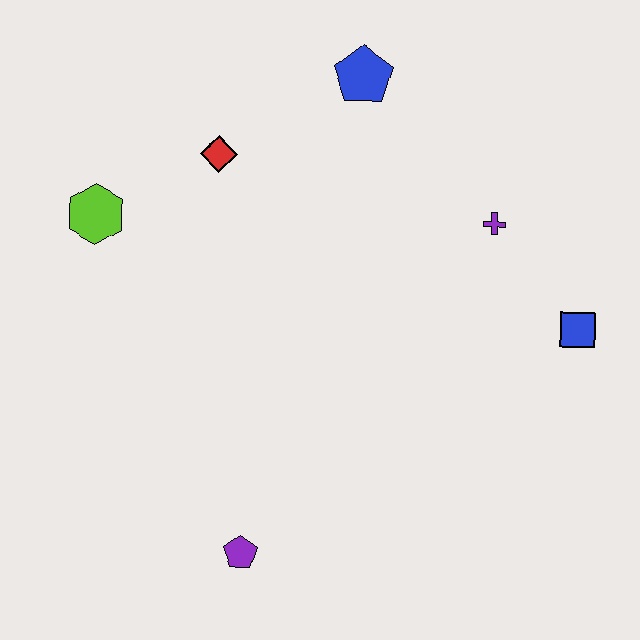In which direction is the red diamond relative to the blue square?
The red diamond is to the left of the blue square.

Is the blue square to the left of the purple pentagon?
No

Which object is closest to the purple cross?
The blue square is closest to the purple cross.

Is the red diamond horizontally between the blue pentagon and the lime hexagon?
Yes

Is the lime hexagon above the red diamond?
No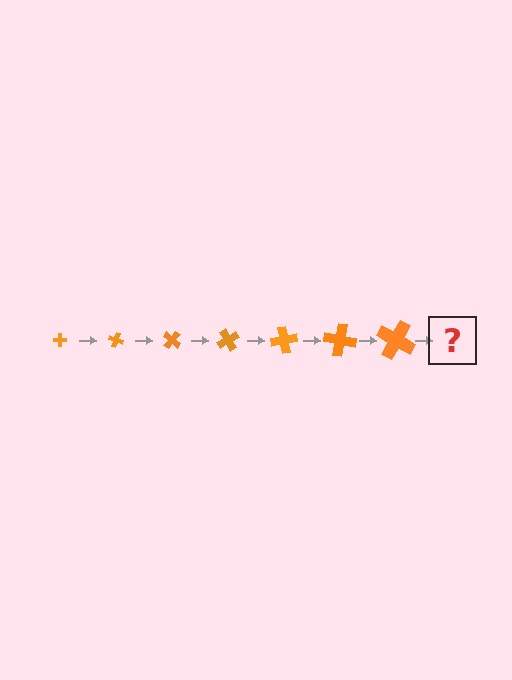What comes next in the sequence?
The next element should be a cross, larger than the previous one and rotated 140 degrees from the start.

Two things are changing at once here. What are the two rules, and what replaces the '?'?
The two rules are that the cross grows larger each step and it rotates 20 degrees each step. The '?' should be a cross, larger than the previous one and rotated 140 degrees from the start.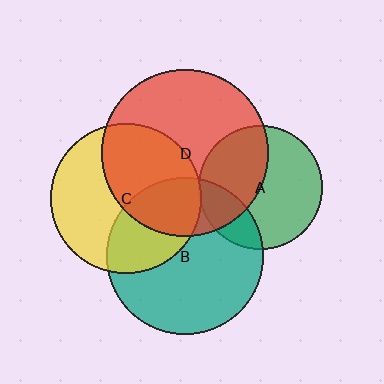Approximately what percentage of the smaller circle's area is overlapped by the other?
Approximately 20%.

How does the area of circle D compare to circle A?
Approximately 1.8 times.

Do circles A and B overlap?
Yes.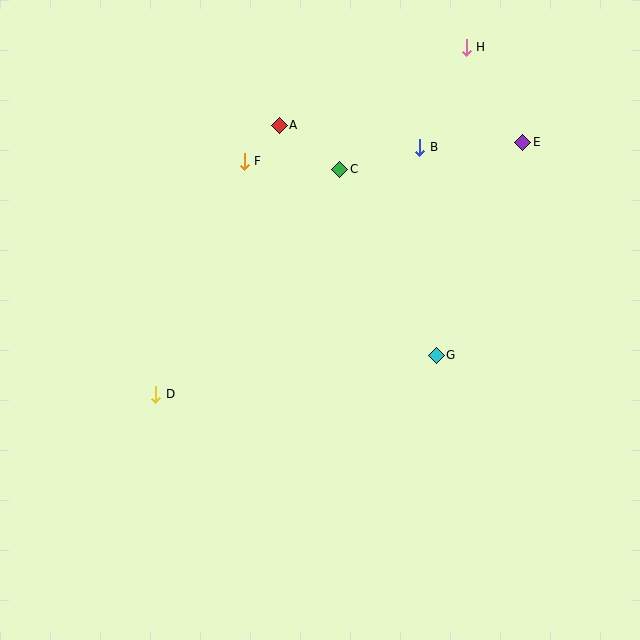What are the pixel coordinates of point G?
Point G is at (436, 355).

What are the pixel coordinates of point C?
Point C is at (340, 169).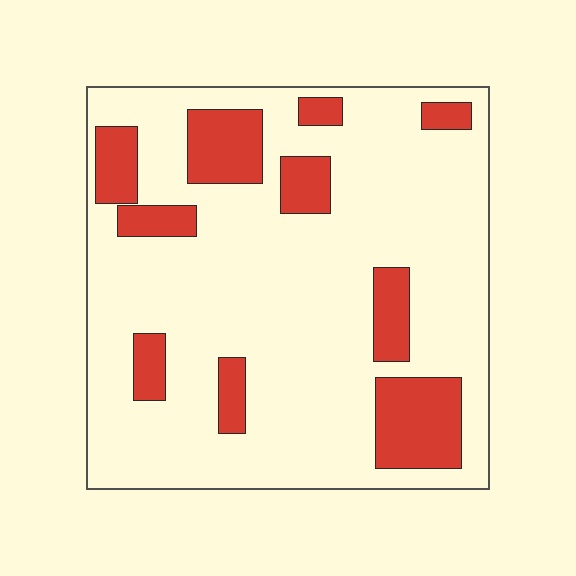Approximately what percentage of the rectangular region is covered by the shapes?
Approximately 20%.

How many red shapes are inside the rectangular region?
10.